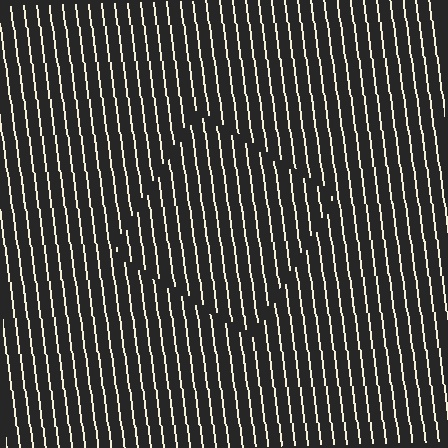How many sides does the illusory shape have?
4 sides — the line-ends trace a square.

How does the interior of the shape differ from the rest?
The interior of the shape contains the same grating, shifted by half a period — the contour is defined by the phase discontinuity where line-ends from the inner and outer gratings abut.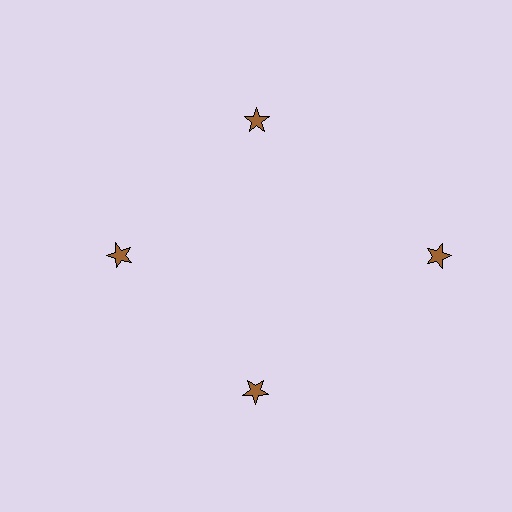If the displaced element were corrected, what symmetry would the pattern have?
It would have 4-fold rotational symmetry — the pattern would map onto itself every 90 degrees.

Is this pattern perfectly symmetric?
No. The 4 brown stars are arranged in a ring, but one element near the 3 o'clock position is pushed outward from the center, breaking the 4-fold rotational symmetry.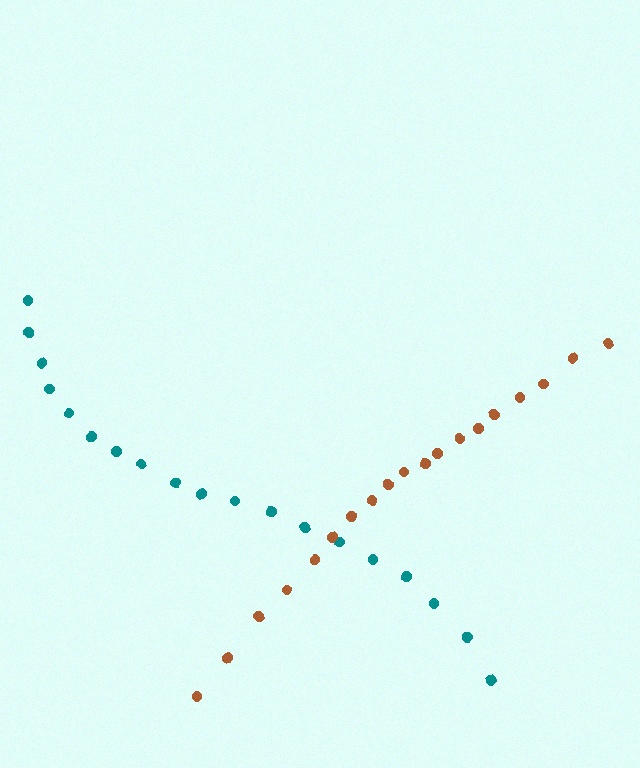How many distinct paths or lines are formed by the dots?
There are 2 distinct paths.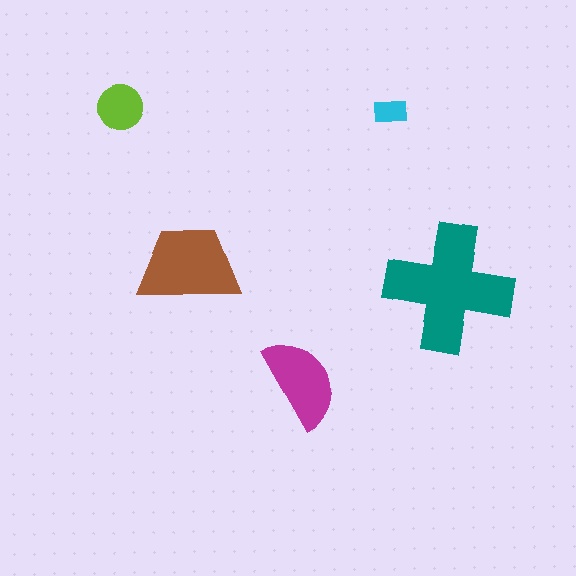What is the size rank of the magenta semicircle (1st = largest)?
3rd.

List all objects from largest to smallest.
The teal cross, the brown trapezoid, the magenta semicircle, the lime circle, the cyan rectangle.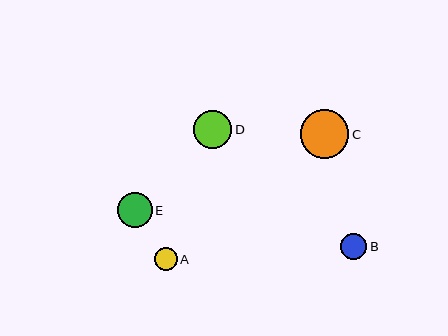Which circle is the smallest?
Circle A is the smallest with a size of approximately 23 pixels.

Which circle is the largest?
Circle C is the largest with a size of approximately 48 pixels.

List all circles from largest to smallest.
From largest to smallest: C, D, E, B, A.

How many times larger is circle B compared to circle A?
Circle B is approximately 1.2 times the size of circle A.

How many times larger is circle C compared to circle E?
Circle C is approximately 1.4 times the size of circle E.